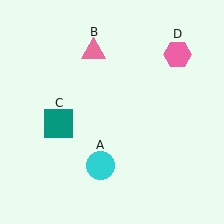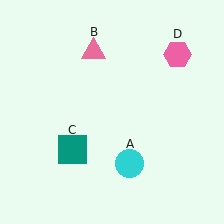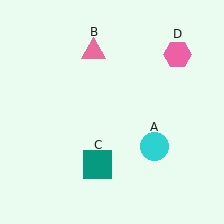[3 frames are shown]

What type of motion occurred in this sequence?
The cyan circle (object A), teal square (object C) rotated counterclockwise around the center of the scene.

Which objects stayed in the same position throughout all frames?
Pink triangle (object B) and pink hexagon (object D) remained stationary.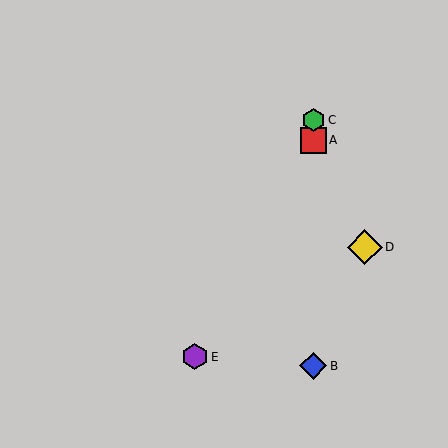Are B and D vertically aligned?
No, B is at x≈313 and D is at x≈365.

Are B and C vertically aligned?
Yes, both are at x≈313.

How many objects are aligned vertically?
3 objects (A, B, C) are aligned vertically.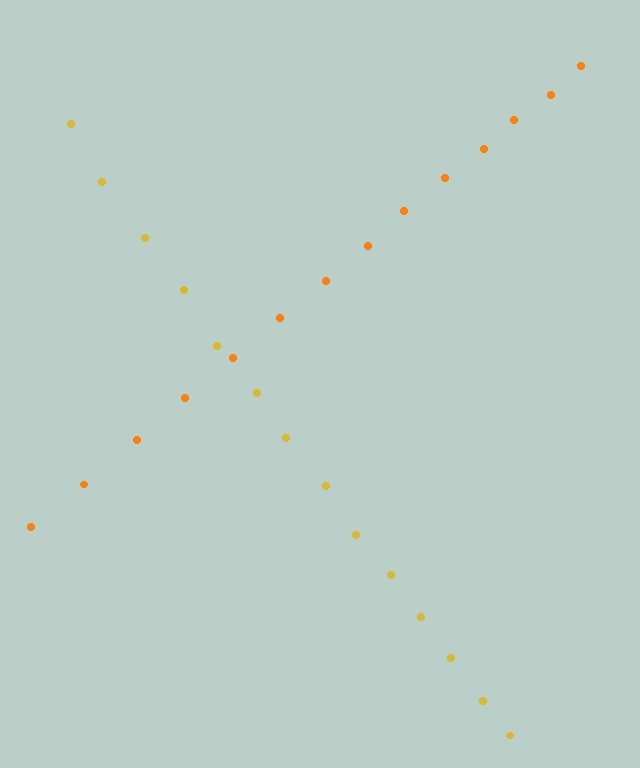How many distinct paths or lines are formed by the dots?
There are 2 distinct paths.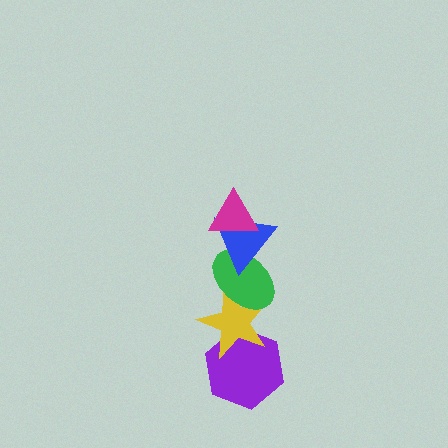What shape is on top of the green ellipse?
The blue triangle is on top of the green ellipse.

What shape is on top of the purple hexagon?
The yellow star is on top of the purple hexagon.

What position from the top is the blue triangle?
The blue triangle is 2nd from the top.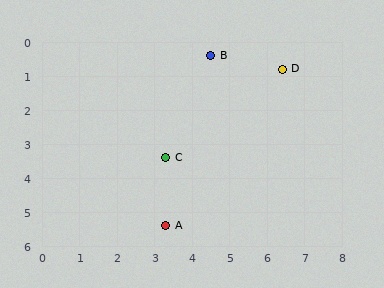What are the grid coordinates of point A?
Point A is at approximately (3.3, 5.4).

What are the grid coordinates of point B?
Point B is at approximately (4.5, 0.4).